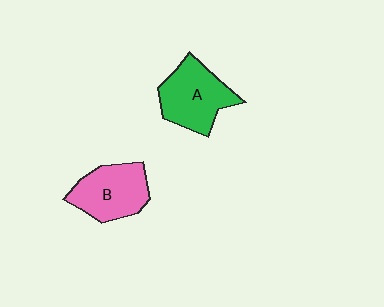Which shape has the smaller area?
Shape B (pink).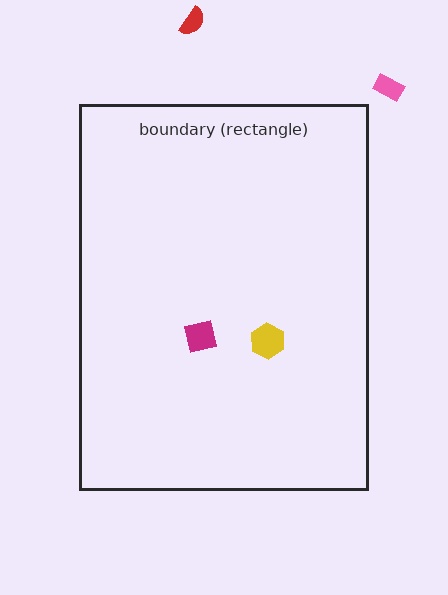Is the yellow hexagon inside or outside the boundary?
Inside.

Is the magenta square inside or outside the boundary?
Inside.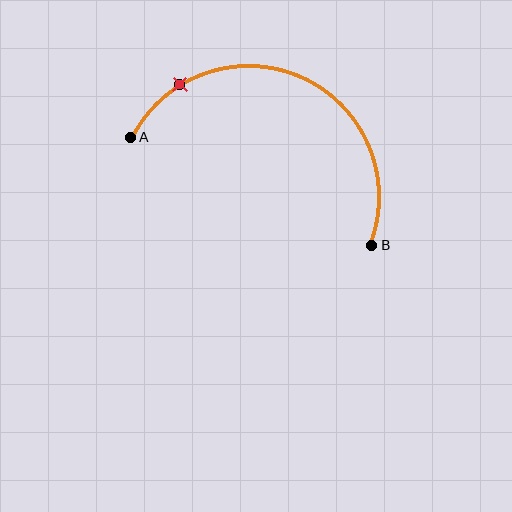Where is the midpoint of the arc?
The arc midpoint is the point on the curve farthest from the straight line joining A and B. It sits above that line.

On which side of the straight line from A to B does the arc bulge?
The arc bulges above the straight line connecting A and B.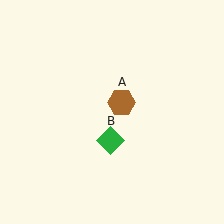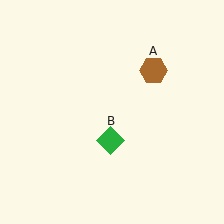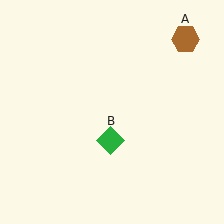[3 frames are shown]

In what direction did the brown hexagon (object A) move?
The brown hexagon (object A) moved up and to the right.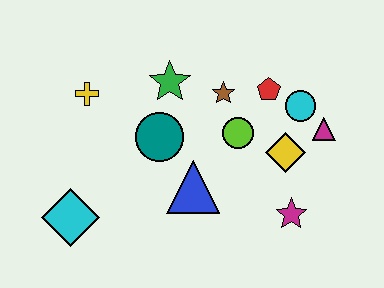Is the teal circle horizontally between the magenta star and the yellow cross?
Yes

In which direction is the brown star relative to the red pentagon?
The brown star is to the left of the red pentagon.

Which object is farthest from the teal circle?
The magenta triangle is farthest from the teal circle.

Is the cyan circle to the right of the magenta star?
Yes